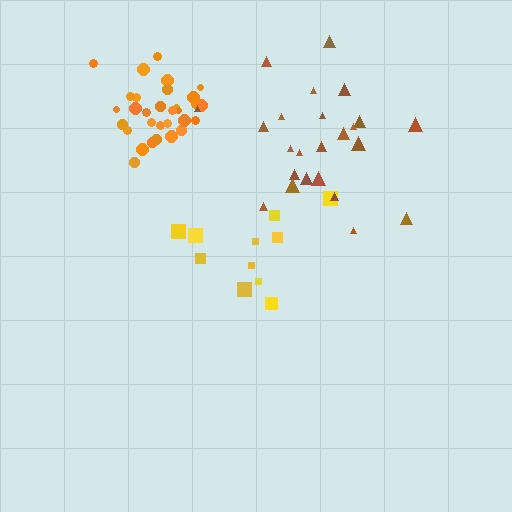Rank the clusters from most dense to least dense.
orange, brown, yellow.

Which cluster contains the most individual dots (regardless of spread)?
Orange (33).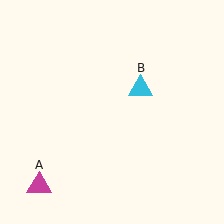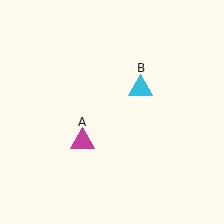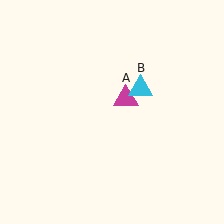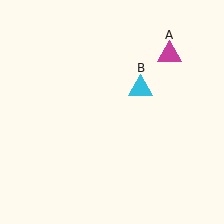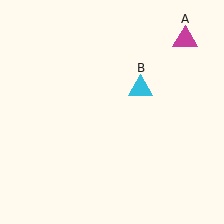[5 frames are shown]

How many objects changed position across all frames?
1 object changed position: magenta triangle (object A).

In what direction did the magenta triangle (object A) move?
The magenta triangle (object A) moved up and to the right.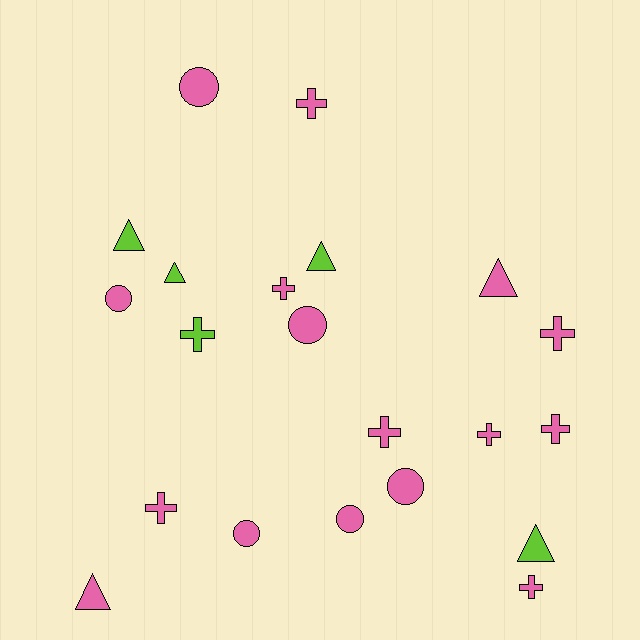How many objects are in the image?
There are 21 objects.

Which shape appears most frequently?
Cross, with 9 objects.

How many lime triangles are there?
There are 4 lime triangles.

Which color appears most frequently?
Pink, with 16 objects.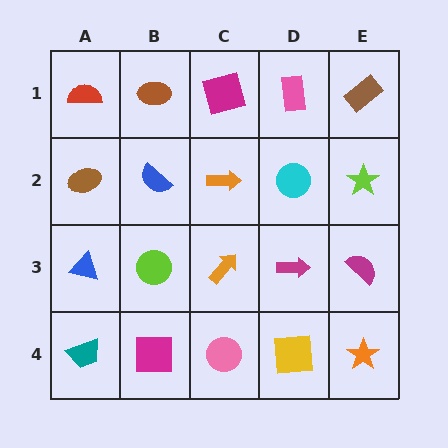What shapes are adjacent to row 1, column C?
An orange arrow (row 2, column C), a brown ellipse (row 1, column B), a pink rectangle (row 1, column D).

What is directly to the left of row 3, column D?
An orange arrow.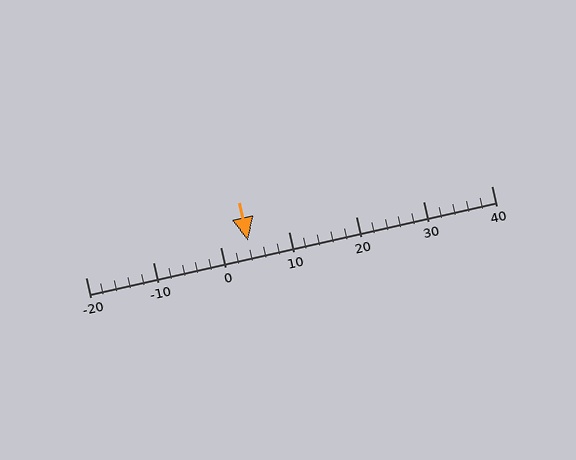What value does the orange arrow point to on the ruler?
The orange arrow points to approximately 4.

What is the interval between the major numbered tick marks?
The major tick marks are spaced 10 units apart.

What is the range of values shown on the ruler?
The ruler shows values from -20 to 40.